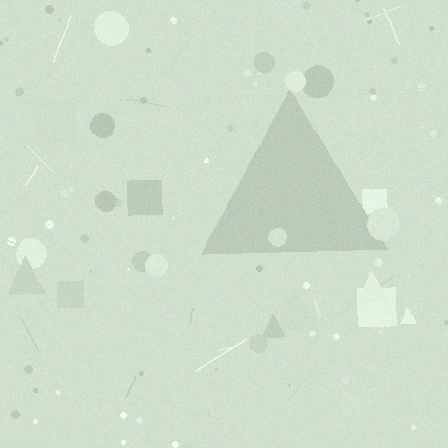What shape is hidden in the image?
A triangle is hidden in the image.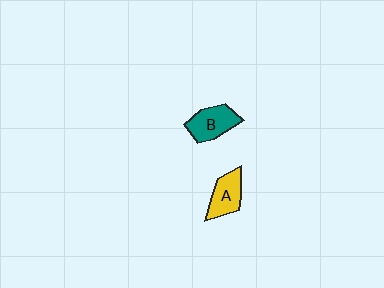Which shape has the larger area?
Shape B (teal).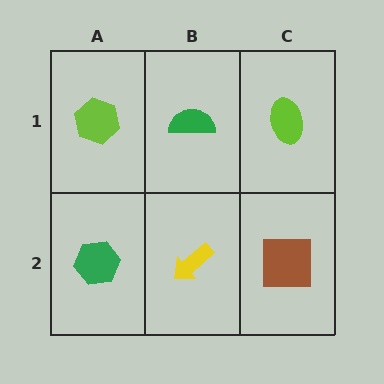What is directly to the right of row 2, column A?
A yellow arrow.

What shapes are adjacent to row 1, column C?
A brown square (row 2, column C), a green semicircle (row 1, column B).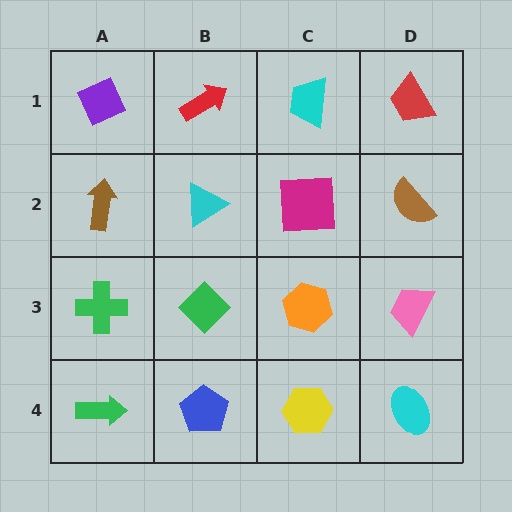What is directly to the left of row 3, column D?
An orange hexagon.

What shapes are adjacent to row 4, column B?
A green diamond (row 3, column B), a green arrow (row 4, column A), a yellow hexagon (row 4, column C).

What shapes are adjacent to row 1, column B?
A cyan triangle (row 2, column B), a purple diamond (row 1, column A), a cyan trapezoid (row 1, column C).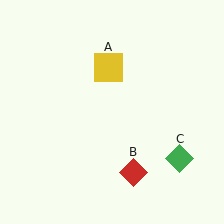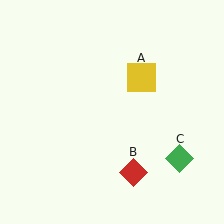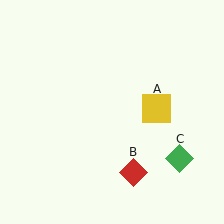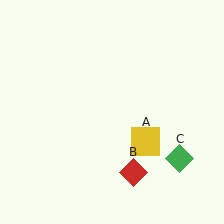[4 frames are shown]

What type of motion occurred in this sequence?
The yellow square (object A) rotated clockwise around the center of the scene.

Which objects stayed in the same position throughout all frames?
Red diamond (object B) and green diamond (object C) remained stationary.